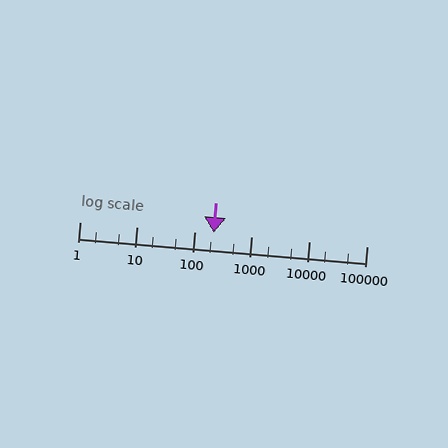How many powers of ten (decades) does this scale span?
The scale spans 5 decades, from 1 to 100000.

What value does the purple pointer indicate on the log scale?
The pointer indicates approximately 220.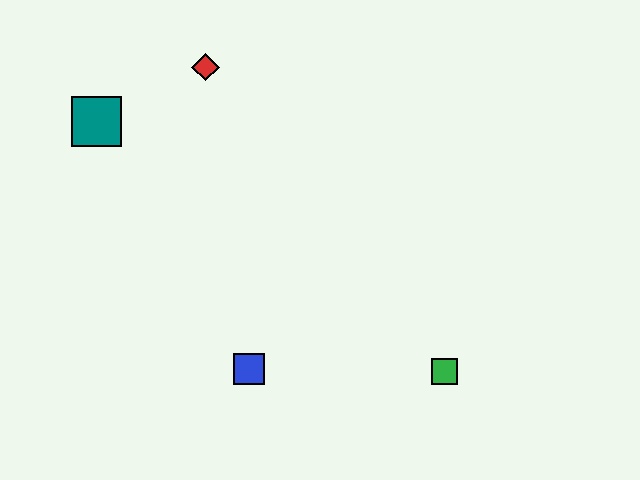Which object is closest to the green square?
The blue square is closest to the green square.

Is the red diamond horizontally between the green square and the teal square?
Yes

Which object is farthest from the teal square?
The green square is farthest from the teal square.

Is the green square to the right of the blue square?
Yes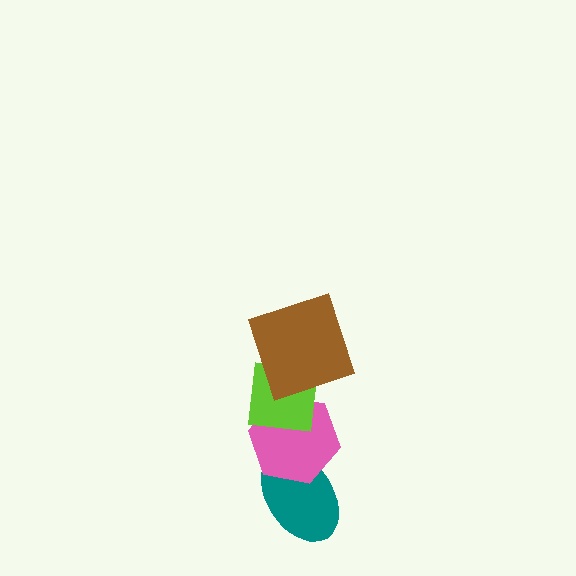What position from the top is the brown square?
The brown square is 1st from the top.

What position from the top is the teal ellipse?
The teal ellipse is 4th from the top.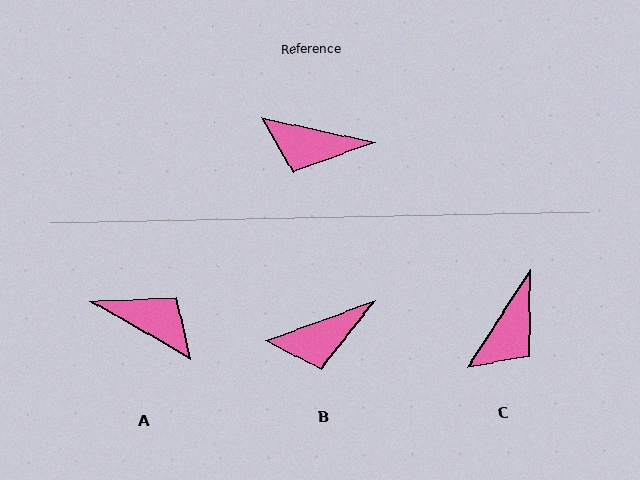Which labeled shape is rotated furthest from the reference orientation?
A, about 163 degrees away.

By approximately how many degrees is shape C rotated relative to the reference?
Approximately 70 degrees counter-clockwise.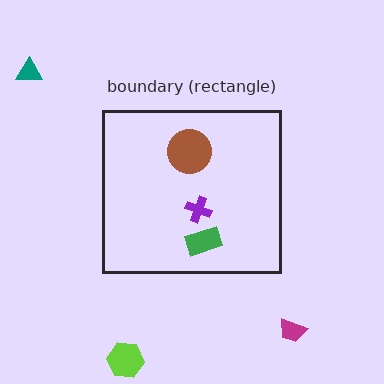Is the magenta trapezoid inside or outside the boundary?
Outside.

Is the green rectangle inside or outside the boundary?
Inside.